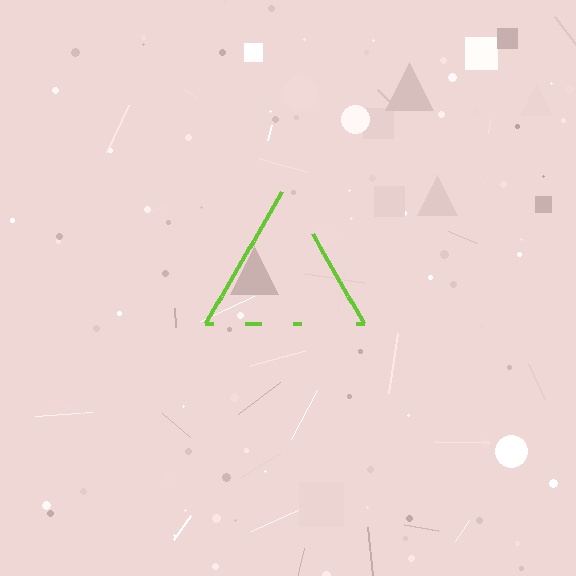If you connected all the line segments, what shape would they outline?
They would outline a triangle.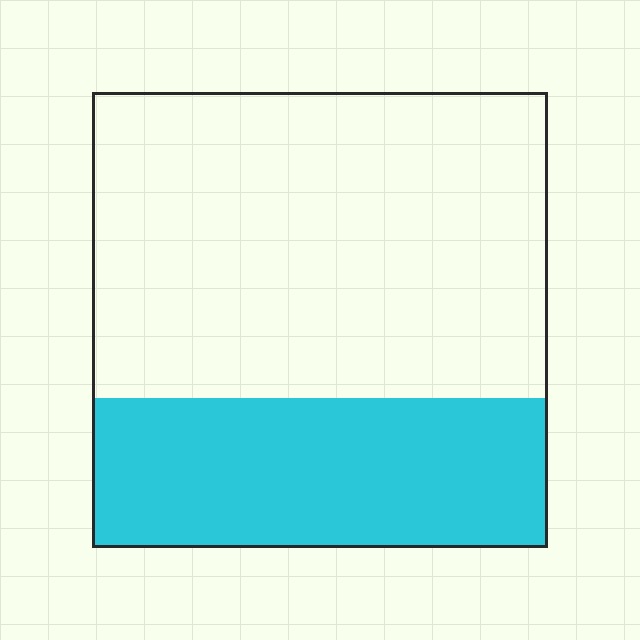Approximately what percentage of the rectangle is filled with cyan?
Approximately 35%.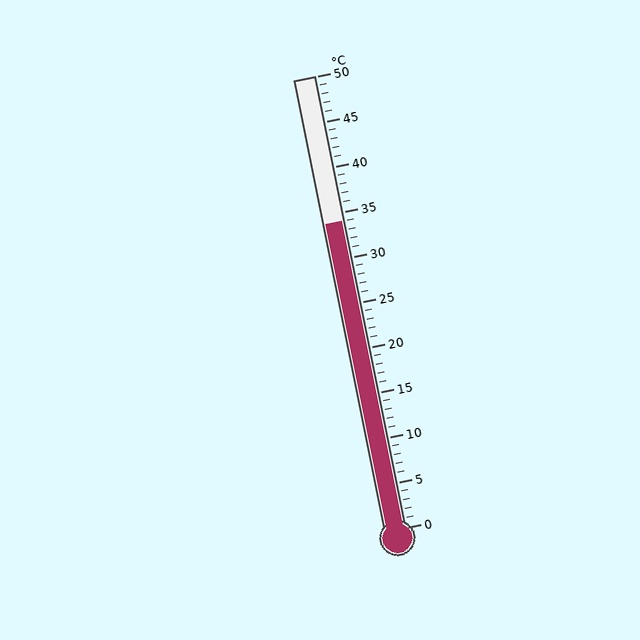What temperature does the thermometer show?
The thermometer shows approximately 34°C.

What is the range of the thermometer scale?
The thermometer scale ranges from 0°C to 50°C.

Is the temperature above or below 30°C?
The temperature is above 30°C.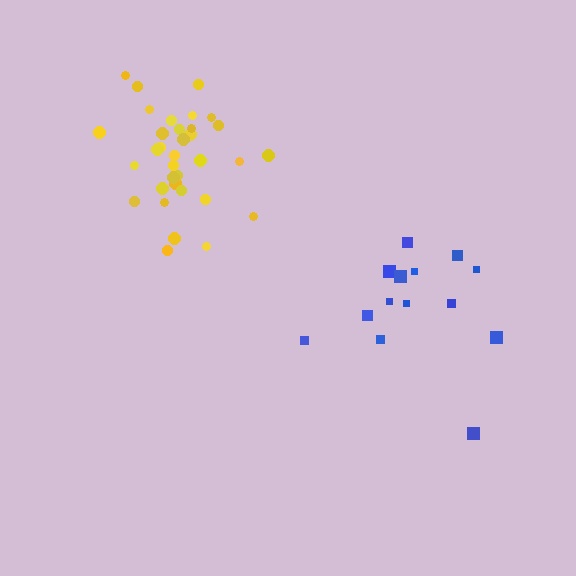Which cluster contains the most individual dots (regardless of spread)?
Yellow (35).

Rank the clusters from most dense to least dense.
yellow, blue.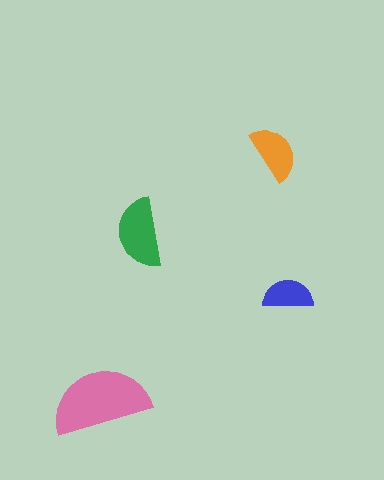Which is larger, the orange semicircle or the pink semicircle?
The pink one.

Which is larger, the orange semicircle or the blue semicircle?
The orange one.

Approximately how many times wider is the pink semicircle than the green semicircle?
About 1.5 times wider.